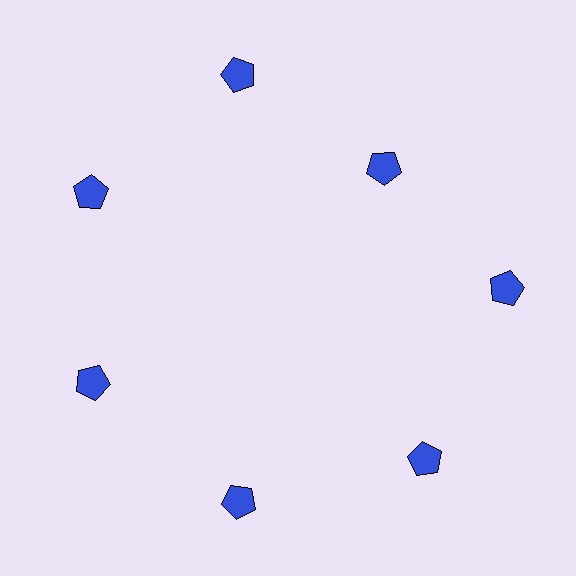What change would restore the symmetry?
The symmetry would be restored by moving it outward, back onto the ring so that all 7 pentagons sit at equal angles and equal distance from the center.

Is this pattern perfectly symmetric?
No. The 7 blue pentagons are arranged in a ring, but one element near the 1 o'clock position is pulled inward toward the center, breaking the 7-fold rotational symmetry.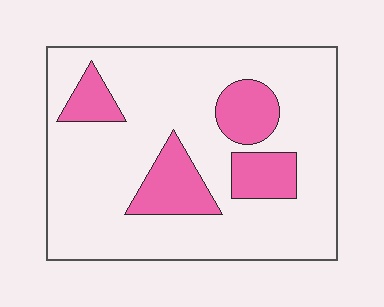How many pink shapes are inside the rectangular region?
4.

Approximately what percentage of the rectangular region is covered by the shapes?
Approximately 20%.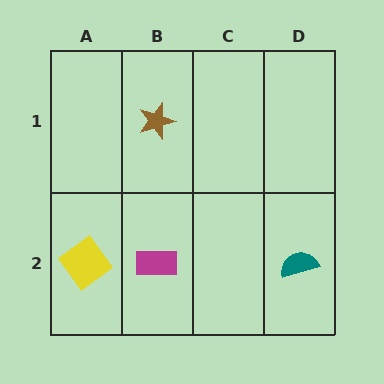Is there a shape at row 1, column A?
No, that cell is empty.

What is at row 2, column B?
A magenta rectangle.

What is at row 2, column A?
A yellow diamond.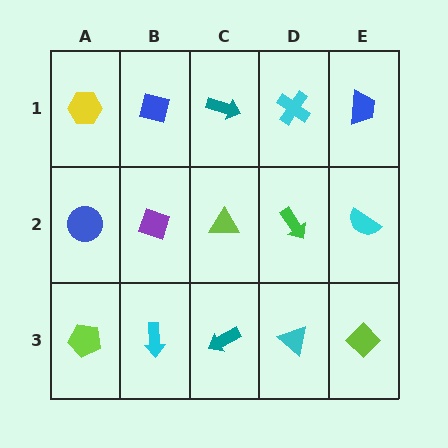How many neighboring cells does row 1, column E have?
2.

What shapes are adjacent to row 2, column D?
A cyan cross (row 1, column D), a cyan triangle (row 3, column D), a lime triangle (row 2, column C), a cyan semicircle (row 2, column E).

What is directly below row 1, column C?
A lime triangle.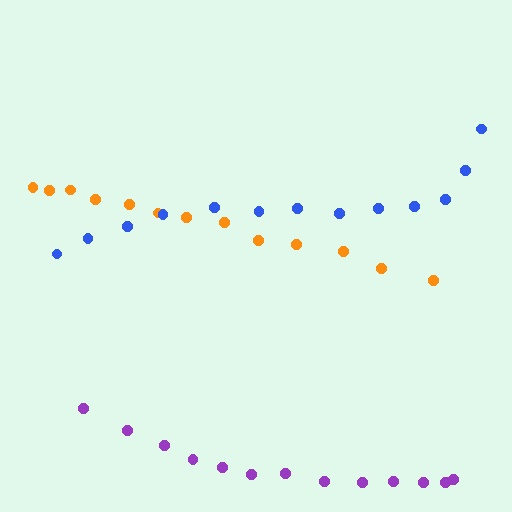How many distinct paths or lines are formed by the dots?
There are 3 distinct paths.